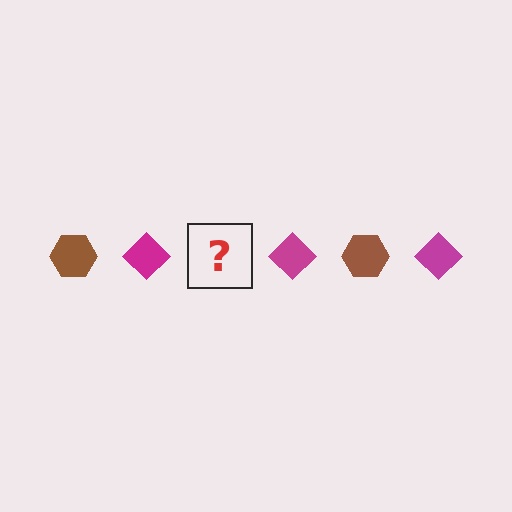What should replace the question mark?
The question mark should be replaced with a brown hexagon.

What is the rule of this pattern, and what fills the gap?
The rule is that the pattern alternates between brown hexagon and magenta diamond. The gap should be filled with a brown hexagon.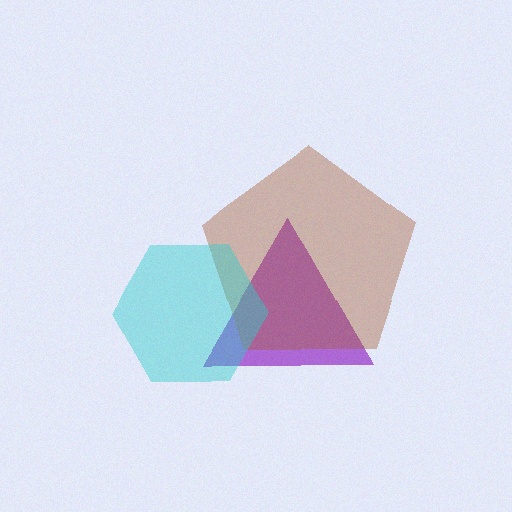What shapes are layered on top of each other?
The layered shapes are: a purple triangle, a brown pentagon, a cyan hexagon.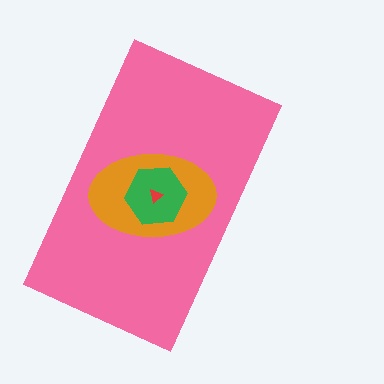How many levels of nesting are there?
4.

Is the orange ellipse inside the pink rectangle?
Yes.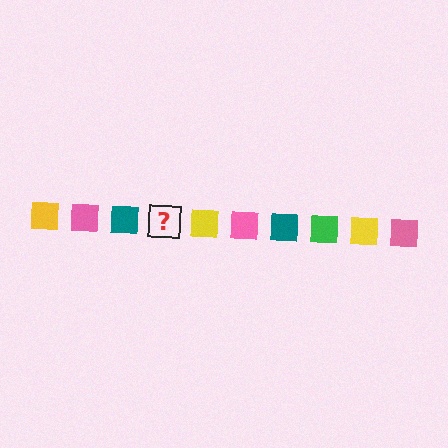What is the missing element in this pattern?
The missing element is a green square.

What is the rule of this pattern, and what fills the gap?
The rule is that the pattern cycles through yellow, pink, teal, green squares. The gap should be filled with a green square.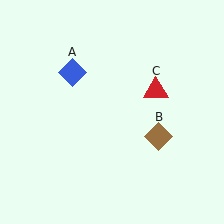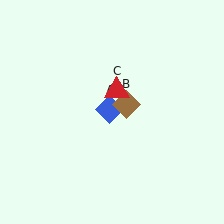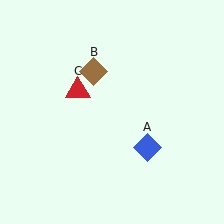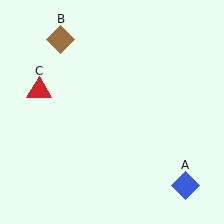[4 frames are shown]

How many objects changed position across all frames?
3 objects changed position: blue diamond (object A), brown diamond (object B), red triangle (object C).